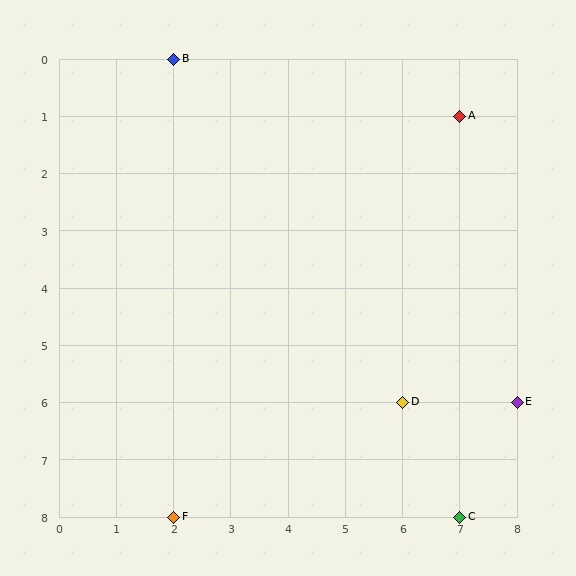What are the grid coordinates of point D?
Point D is at grid coordinates (6, 6).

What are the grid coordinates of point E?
Point E is at grid coordinates (8, 6).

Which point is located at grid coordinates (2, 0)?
Point B is at (2, 0).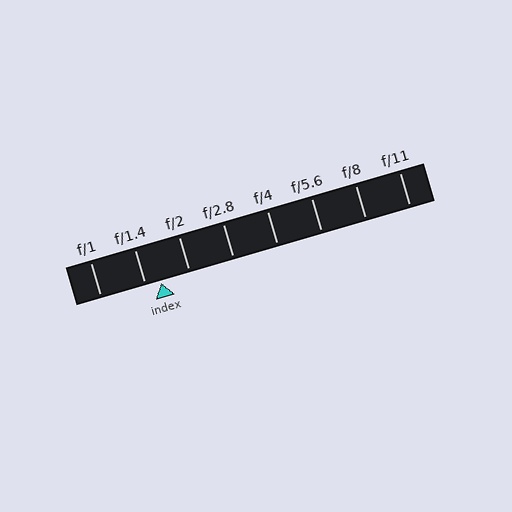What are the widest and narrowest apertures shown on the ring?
The widest aperture shown is f/1 and the narrowest is f/11.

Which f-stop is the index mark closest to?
The index mark is closest to f/1.4.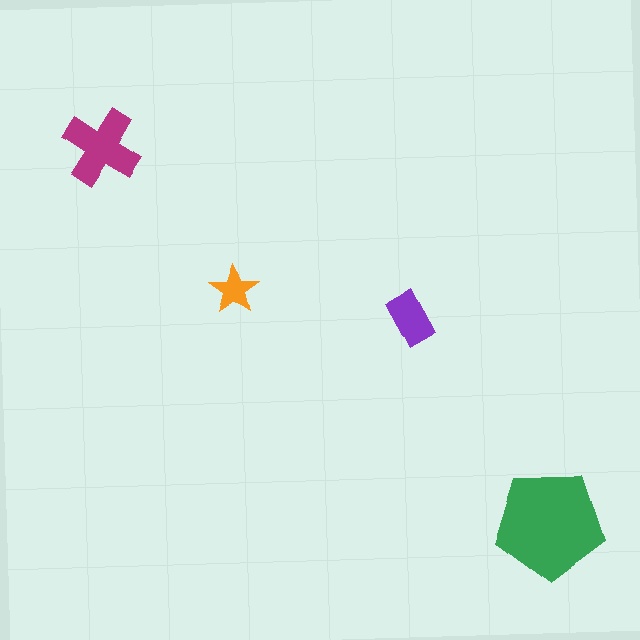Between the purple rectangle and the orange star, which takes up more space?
The purple rectangle.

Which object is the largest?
The green pentagon.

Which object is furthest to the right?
The green pentagon is rightmost.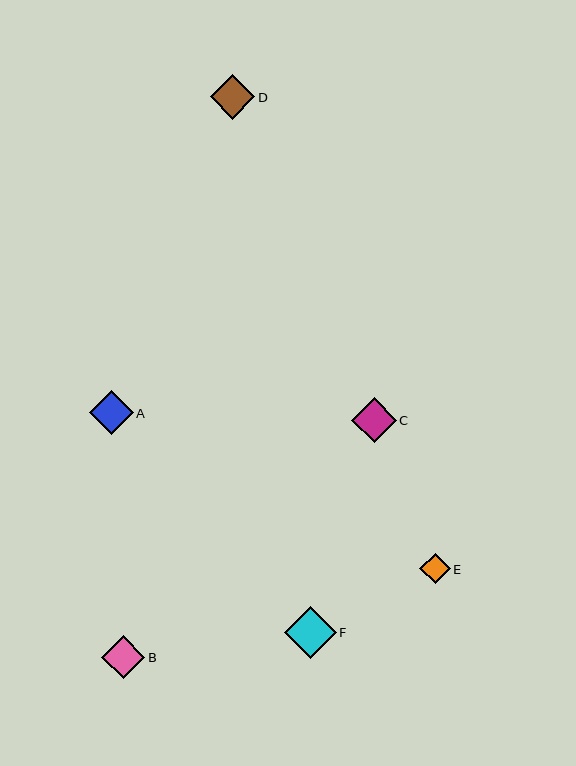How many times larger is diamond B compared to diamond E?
Diamond B is approximately 1.4 times the size of diamond E.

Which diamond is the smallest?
Diamond E is the smallest with a size of approximately 31 pixels.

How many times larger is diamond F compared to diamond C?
Diamond F is approximately 1.2 times the size of diamond C.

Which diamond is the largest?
Diamond F is the largest with a size of approximately 52 pixels.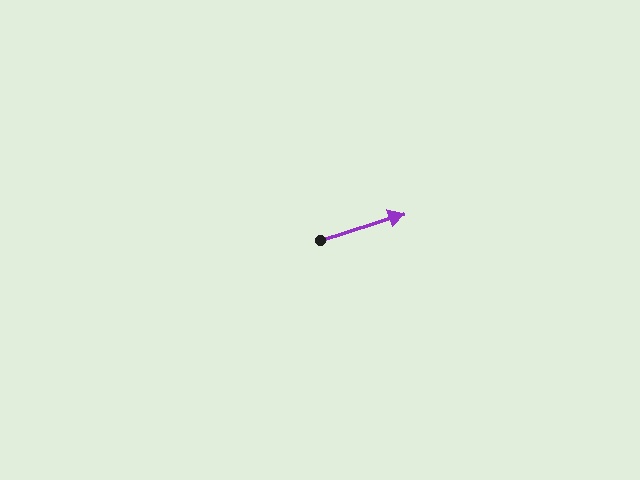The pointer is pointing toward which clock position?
Roughly 2 o'clock.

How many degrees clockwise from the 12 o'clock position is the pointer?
Approximately 72 degrees.